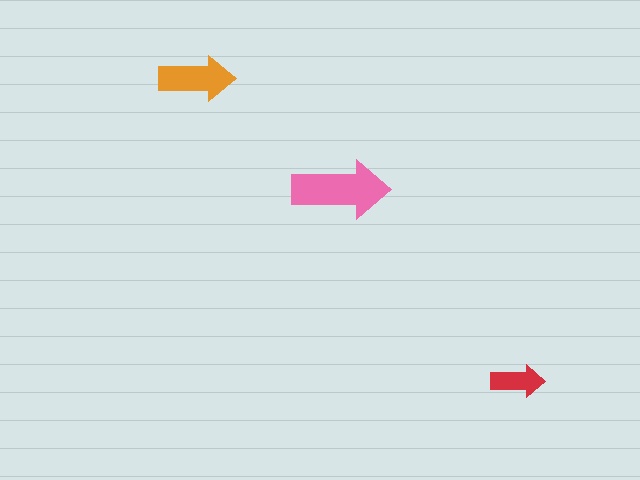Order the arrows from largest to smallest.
the pink one, the orange one, the red one.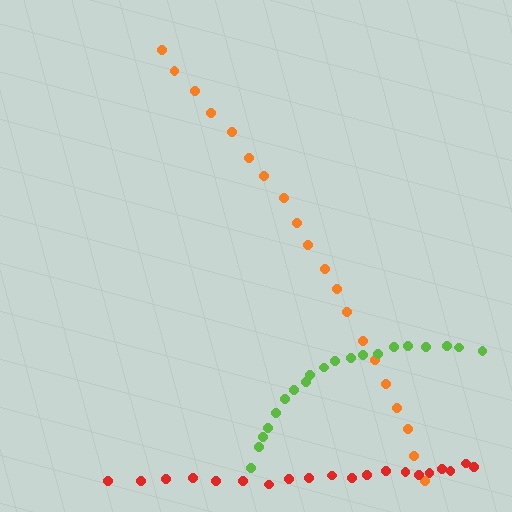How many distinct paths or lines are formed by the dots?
There are 3 distinct paths.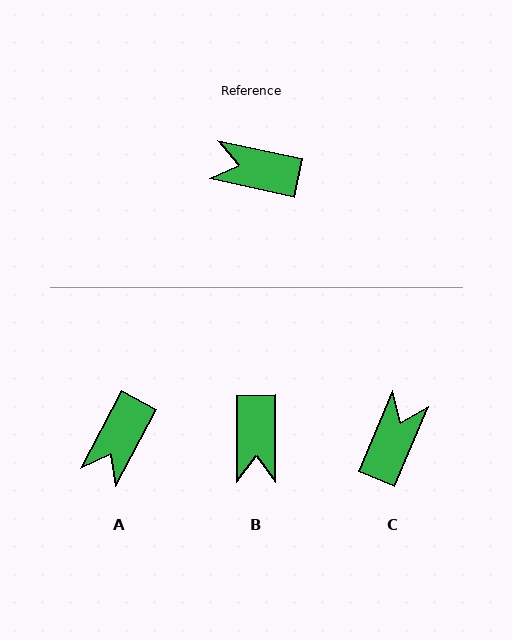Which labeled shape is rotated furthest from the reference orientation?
B, about 103 degrees away.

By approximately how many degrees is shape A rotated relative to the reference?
Approximately 74 degrees counter-clockwise.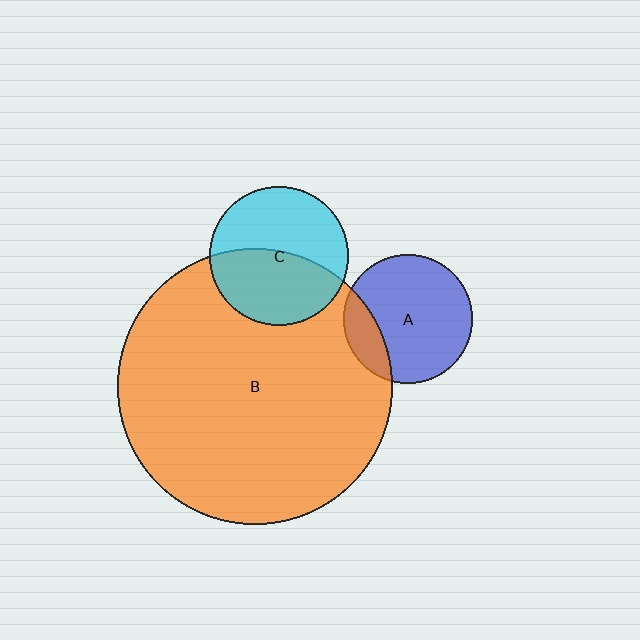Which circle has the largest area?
Circle B (orange).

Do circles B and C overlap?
Yes.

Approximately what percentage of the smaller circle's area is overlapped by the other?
Approximately 50%.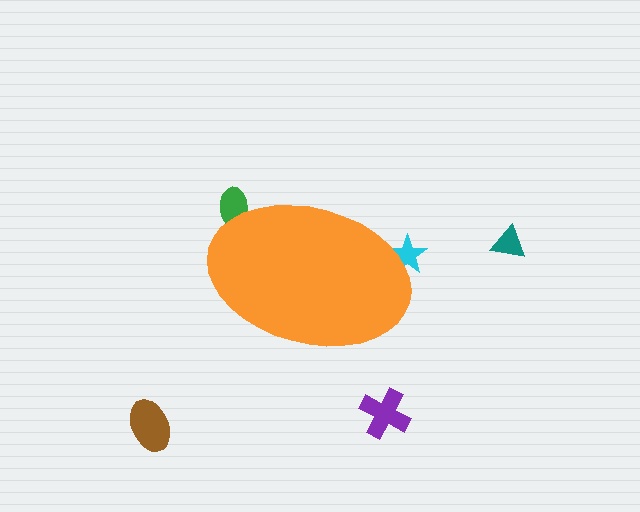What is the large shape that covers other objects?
An orange ellipse.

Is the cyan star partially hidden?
Yes, the cyan star is partially hidden behind the orange ellipse.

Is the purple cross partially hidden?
No, the purple cross is fully visible.